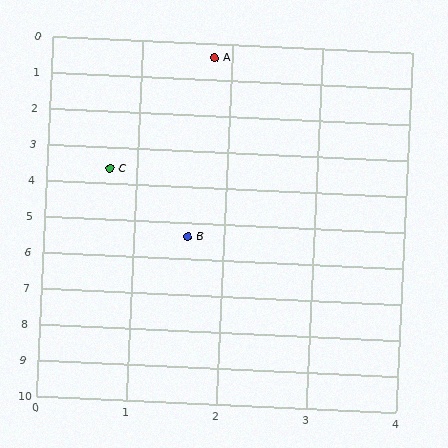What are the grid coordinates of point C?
Point C is at approximately (0.7, 3.6).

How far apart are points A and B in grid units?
Points A and B are about 5.0 grid units apart.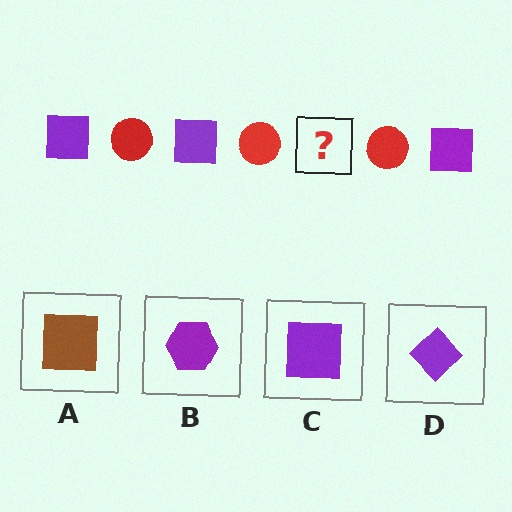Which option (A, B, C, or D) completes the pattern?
C.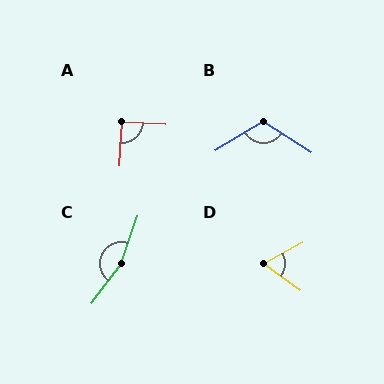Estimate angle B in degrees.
Approximately 116 degrees.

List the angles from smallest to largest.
D (65°), A (90°), B (116°), C (162°).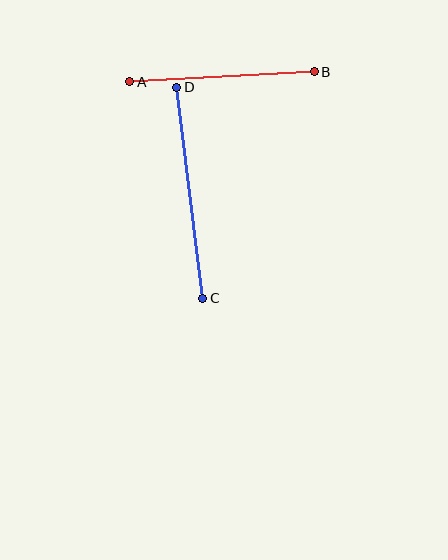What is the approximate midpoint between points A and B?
The midpoint is at approximately (222, 77) pixels.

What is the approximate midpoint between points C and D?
The midpoint is at approximately (190, 193) pixels.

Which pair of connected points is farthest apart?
Points C and D are farthest apart.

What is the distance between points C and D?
The distance is approximately 212 pixels.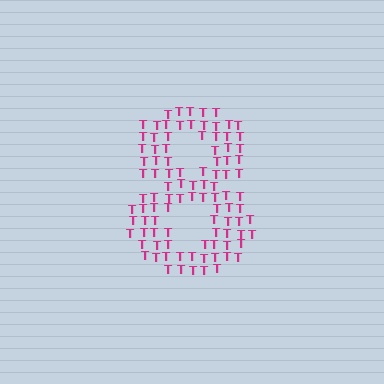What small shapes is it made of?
It is made of small letter T's.